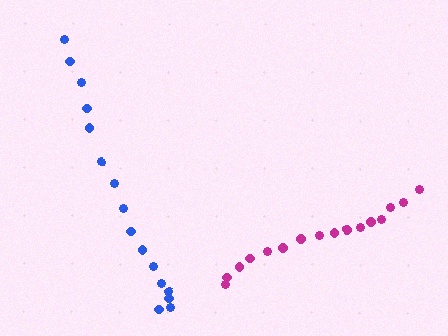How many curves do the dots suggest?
There are 2 distinct paths.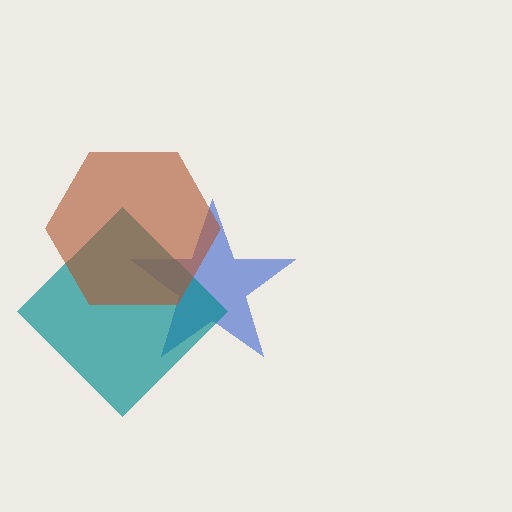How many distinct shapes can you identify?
There are 3 distinct shapes: a blue star, a teal diamond, a brown hexagon.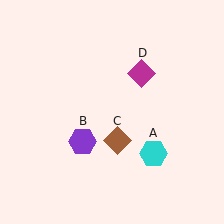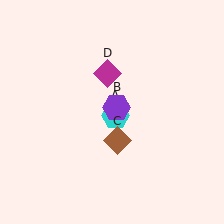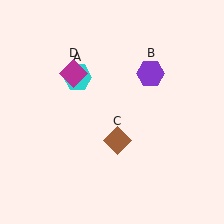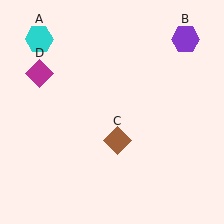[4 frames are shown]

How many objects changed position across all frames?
3 objects changed position: cyan hexagon (object A), purple hexagon (object B), magenta diamond (object D).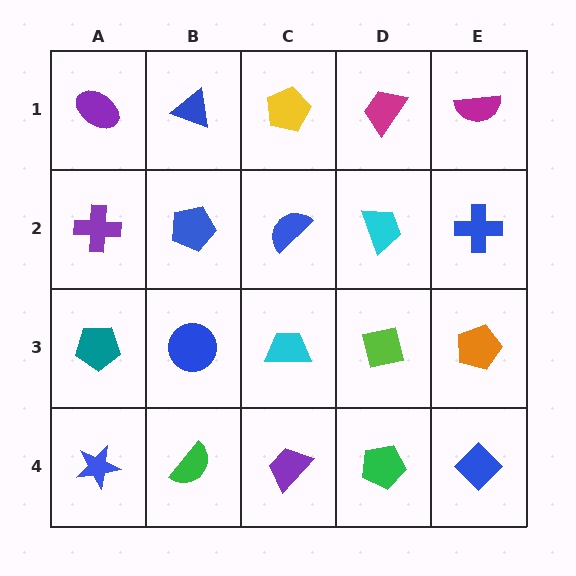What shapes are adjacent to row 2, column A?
A purple ellipse (row 1, column A), a teal pentagon (row 3, column A), a blue pentagon (row 2, column B).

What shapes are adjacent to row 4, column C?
A cyan trapezoid (row 3, column C), a green semicircle (row 4, column B), a green pentagon (row 4, column D).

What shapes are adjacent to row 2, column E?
A magenta semicircle (row 1, column E), an orange pentagon (row 3, column E), a cyan trapezoid (row 2, column D).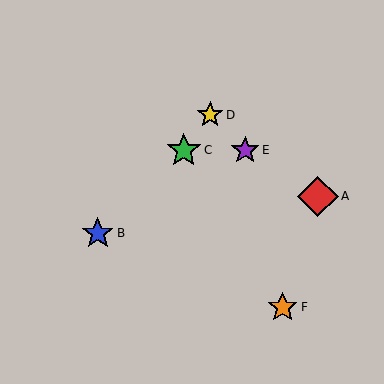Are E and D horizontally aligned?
No, E is at y≈150 and D is at y≈115.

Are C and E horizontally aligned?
Yes, both are at y≈150.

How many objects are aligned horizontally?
2 objects (C, E) are aligned horizontally.